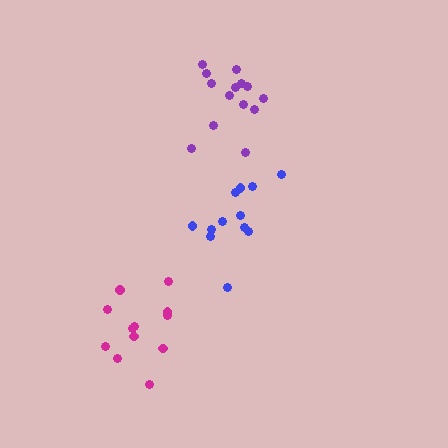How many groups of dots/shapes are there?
There are 3 groups.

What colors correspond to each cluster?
The clusters are colored: blue, purple, magenta.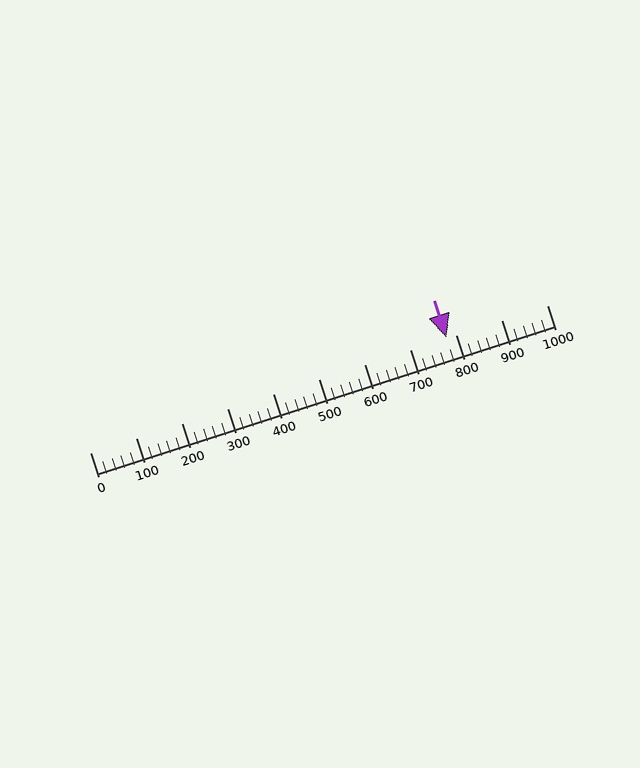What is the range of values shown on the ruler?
The ruler shows values from 0 to 1000.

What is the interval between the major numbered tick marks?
The major tick marks are spaced 100 units apart.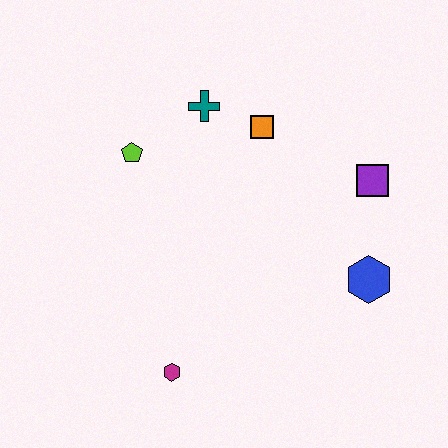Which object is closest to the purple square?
The blue hexagon is closest to the purple square.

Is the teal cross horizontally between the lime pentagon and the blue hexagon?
Yes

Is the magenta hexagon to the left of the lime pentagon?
No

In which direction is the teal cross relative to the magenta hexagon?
The teal cross is above the magenta hexagon.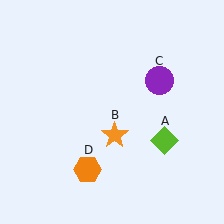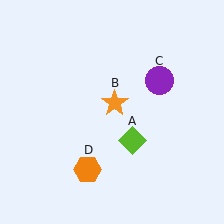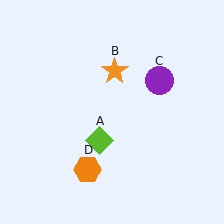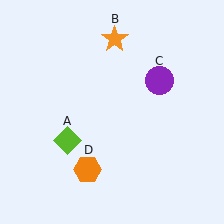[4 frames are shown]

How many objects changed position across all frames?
2 objects changed position: lime diamond (object A), orange star (object B).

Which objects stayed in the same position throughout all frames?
Purple circle (object C) and orange hexagon (object D) remained stationary.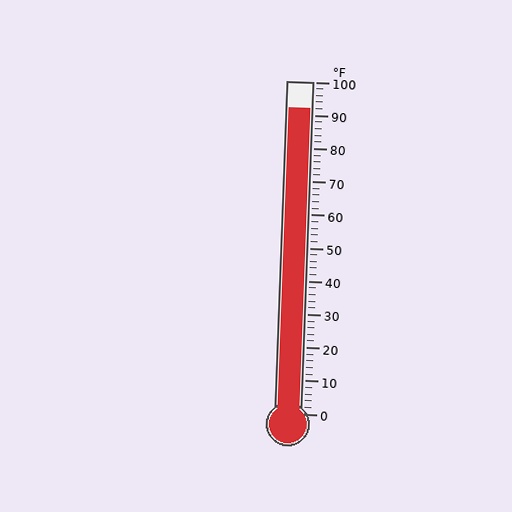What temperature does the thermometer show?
The thermometer shows approximately 92°F.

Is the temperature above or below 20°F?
The temperature is above 20°F.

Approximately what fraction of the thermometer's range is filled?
The thermometer is filled to approximately 90% of its range.